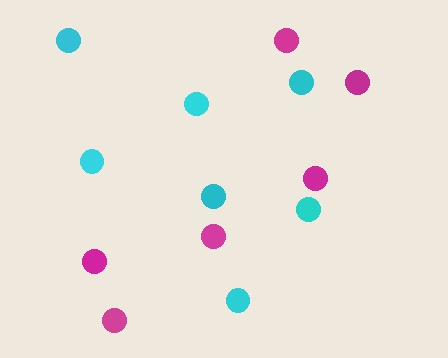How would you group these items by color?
There are 2 groups: one group of magenta circles (6) and one group of cyan circles (7).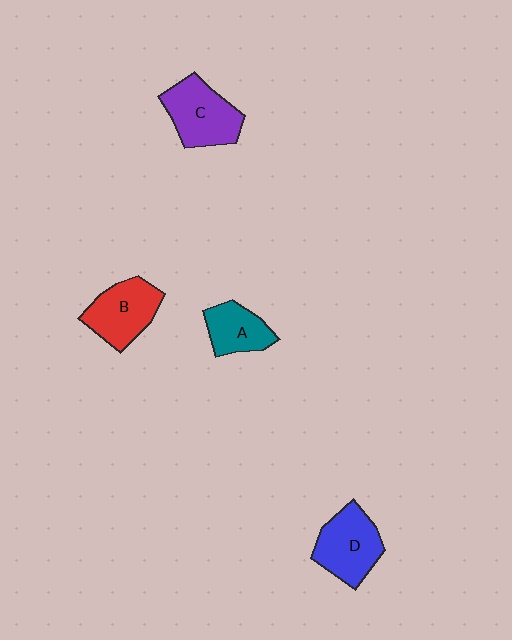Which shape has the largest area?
Shape C (purple).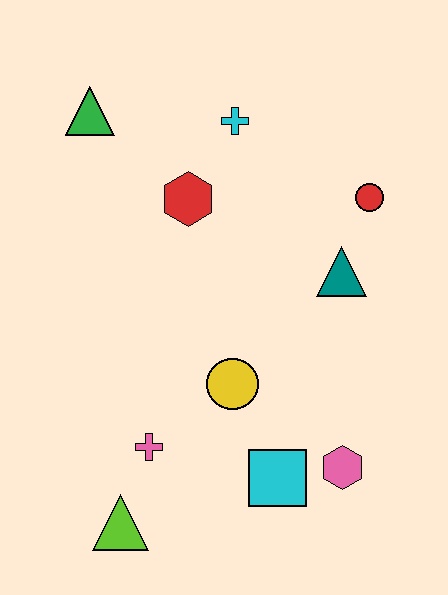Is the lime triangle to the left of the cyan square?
Yes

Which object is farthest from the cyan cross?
The lime triangle is farthest from the cyan cross.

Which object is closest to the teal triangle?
The red circle is closest to the teal triangle.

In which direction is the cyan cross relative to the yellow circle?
The cyan cross is above the yellow circle.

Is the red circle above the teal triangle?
Yes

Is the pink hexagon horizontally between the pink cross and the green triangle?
No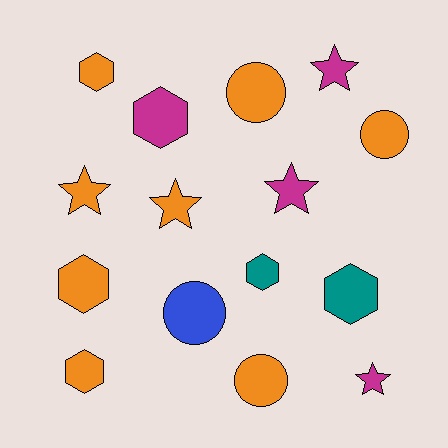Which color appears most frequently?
Orange, with 8 objects.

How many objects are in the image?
There are 15 objects.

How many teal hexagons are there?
There are 2 teal hexagons.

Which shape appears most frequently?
Hexagon, with 6 objects.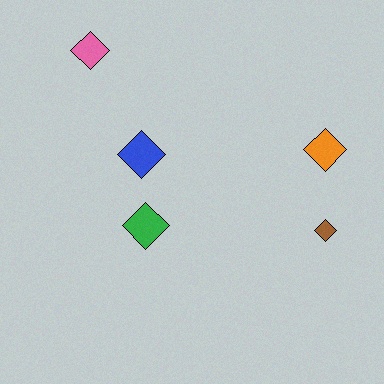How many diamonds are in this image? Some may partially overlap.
There are 5 diamonds.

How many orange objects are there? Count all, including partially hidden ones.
There is 1 orange object.